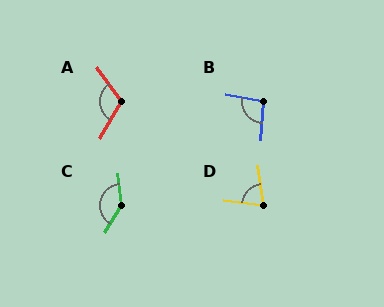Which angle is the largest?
C, at approximately 144 degrees.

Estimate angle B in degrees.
Approximately 97 degrees.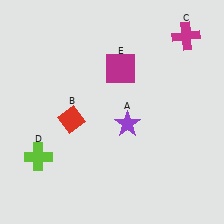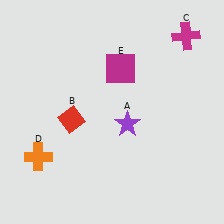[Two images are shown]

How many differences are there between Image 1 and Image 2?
There is 1 difference between the two images.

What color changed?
The cross (D) changed from lime in Image 1 to orange in Image 2.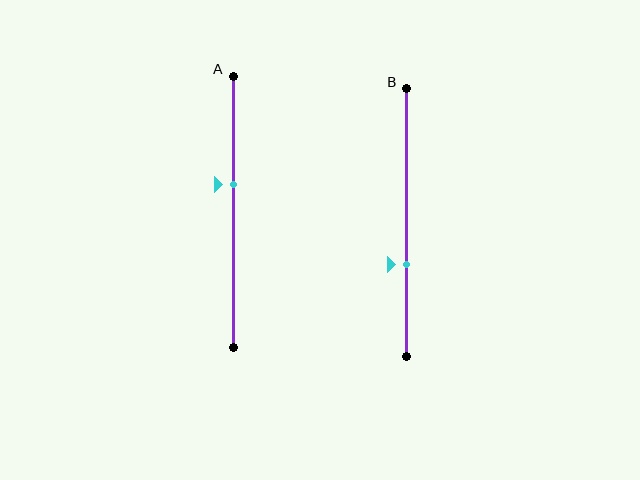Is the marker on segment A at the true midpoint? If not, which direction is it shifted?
No, the marker on segment A is shifted upward by about 10% of the segment length.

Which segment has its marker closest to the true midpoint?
Segment A has its marker closest to the true midpoint.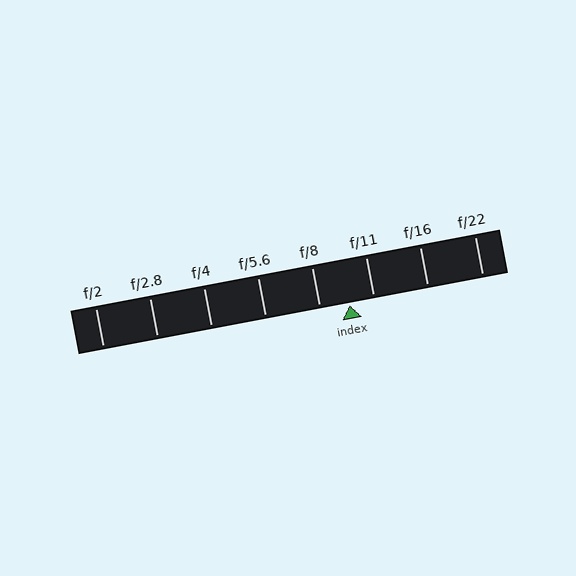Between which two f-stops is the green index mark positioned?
The index mark is between f/8 and f/11.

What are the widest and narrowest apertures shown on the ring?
The widest aperture shown is f/2 and the narrowest is f/22.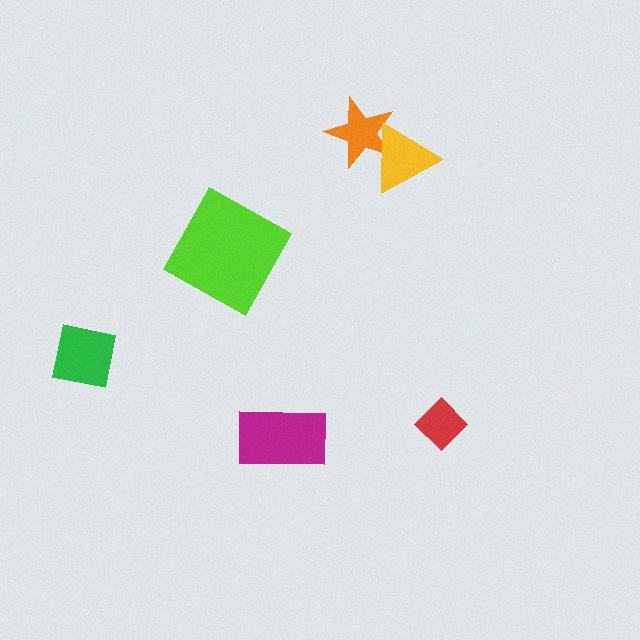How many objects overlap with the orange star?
1 object overlaps with the orange star.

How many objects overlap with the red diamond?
0 objects overlap with the red diamond.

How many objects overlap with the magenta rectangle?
0 objects overlap with the magenta rectangle.